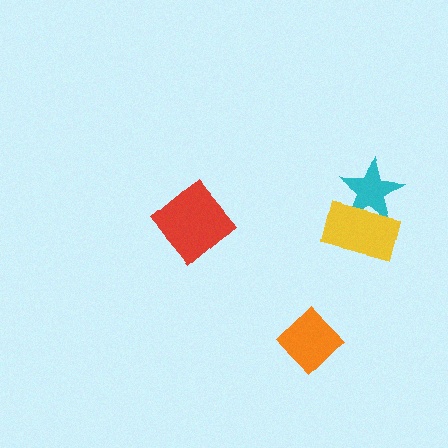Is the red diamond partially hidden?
No, no other shape covers it.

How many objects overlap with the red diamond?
0 objects overlap with the red diamond.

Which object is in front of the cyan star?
The yellow rectangle is in front of the cyan star.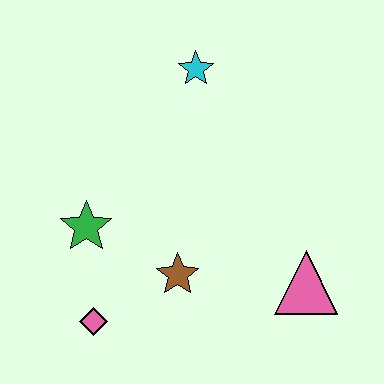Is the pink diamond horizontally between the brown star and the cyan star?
No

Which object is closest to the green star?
The pink diamond is closest to the green star.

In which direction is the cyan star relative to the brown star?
The cyan star is above the brown star.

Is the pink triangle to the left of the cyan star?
No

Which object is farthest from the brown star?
The cyan star is farthest from the brown star.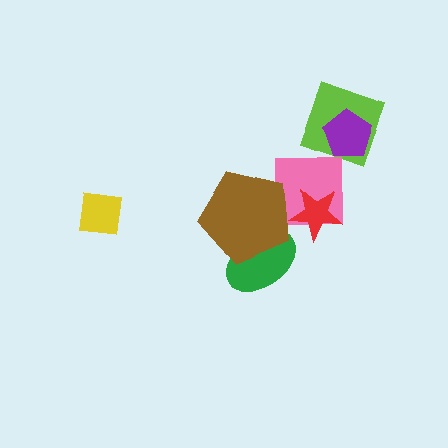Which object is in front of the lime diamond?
The purple pentagon is in front of the lime diamond.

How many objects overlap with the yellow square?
0 objects overlap with the yellow square.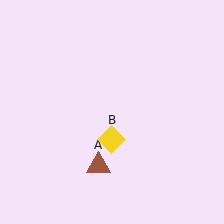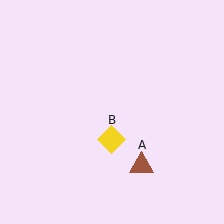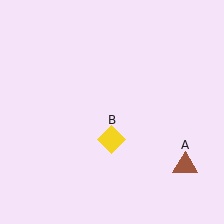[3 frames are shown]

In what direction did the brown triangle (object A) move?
The brown triangle (object A) moved right.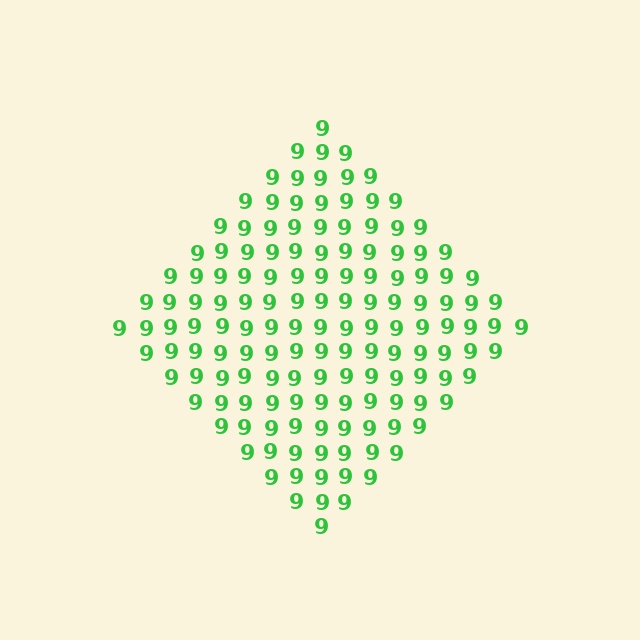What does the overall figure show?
The overall figure shows a diamond.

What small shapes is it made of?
It is made of small digit 9's.